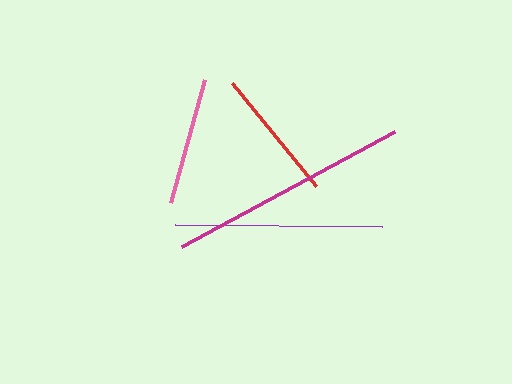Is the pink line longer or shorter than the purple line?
The purple line is longer than the pink line.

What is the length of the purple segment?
The purple segment is approximately 207 pixels long.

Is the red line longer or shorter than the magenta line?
The magenta line is longer than the red line.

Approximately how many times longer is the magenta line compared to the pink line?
The magenta line is approximately 1.9 times the length of the pink line.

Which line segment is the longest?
The magenta line is the longest at approximately 241 pixels.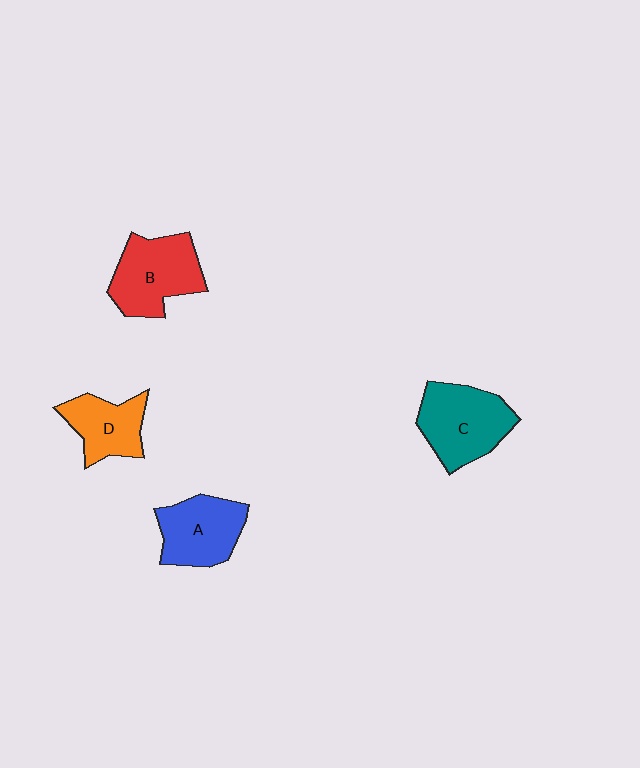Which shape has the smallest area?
Shape D (orange).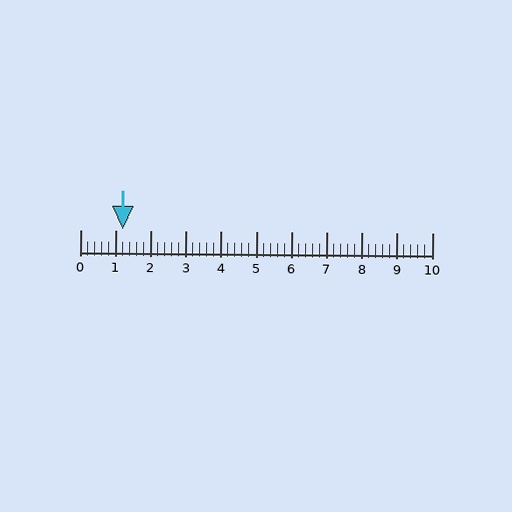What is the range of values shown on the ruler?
The ruler shows values from 0 to 10.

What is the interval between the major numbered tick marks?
The major tick marks are spaced 1 units apart.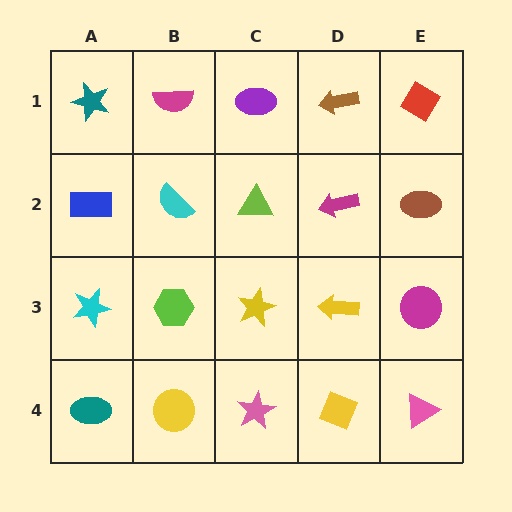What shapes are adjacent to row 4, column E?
A magenta circle (row 3, column E), a yellow diamond (row 4, column D).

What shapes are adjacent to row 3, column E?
A brown ellipse (row 2, column E), a pink triangle (row 4, column E), a yellow arrow (row 3, column D).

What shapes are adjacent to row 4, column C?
A yellow star (row 3, column C), a yellow circle (row 4, column B), a yellow diamond (row 4, column D).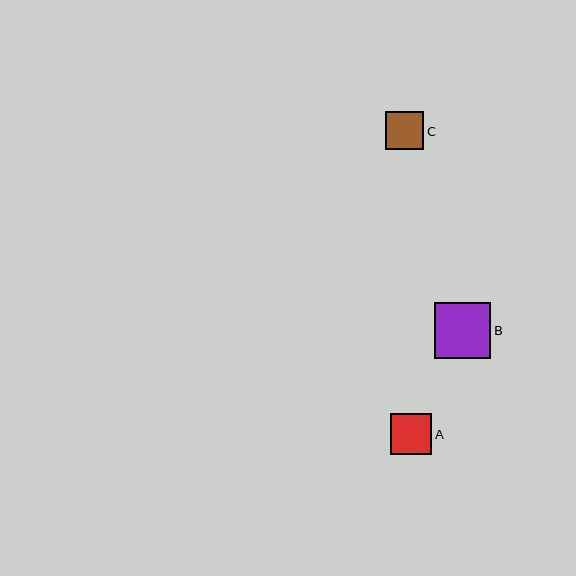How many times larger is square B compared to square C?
Square B is approximately 1.5 times the size of square C.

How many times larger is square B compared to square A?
Square B is approximately 1.4 times the size of square A.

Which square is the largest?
Square B is the largest with a size of approximately 57 pixels.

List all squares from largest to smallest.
From largest to smallest: B, A, C.